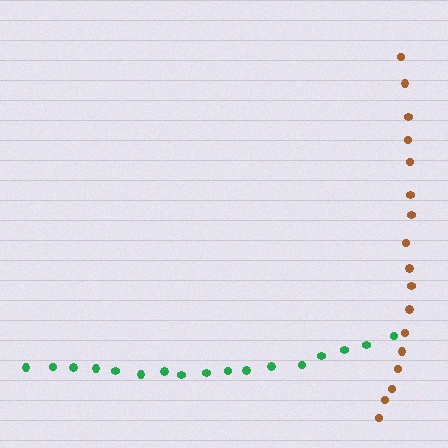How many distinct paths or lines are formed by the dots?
There are 2 distinct paths.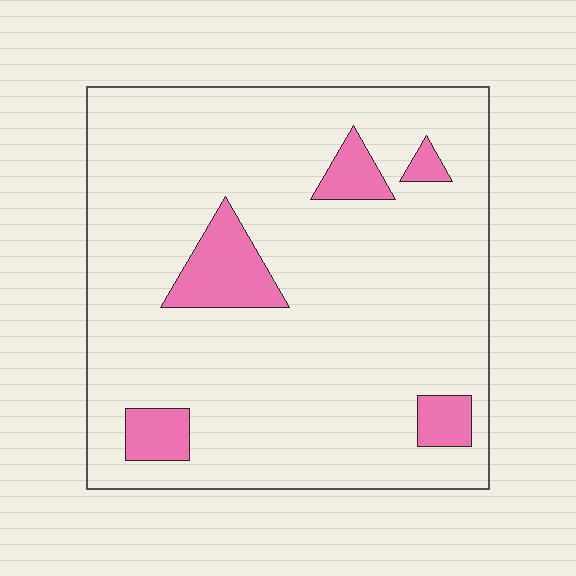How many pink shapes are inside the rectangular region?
5.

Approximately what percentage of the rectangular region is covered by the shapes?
Approximately 10%.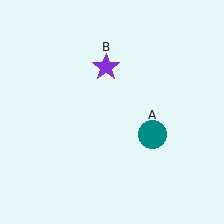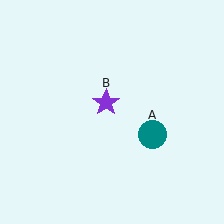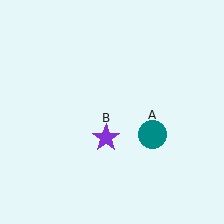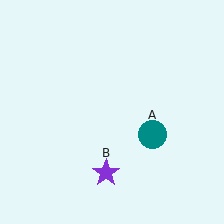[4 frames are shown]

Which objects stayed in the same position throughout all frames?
Teal circle (object A) remained stationary.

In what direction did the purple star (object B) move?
The purple star (object B) moved down.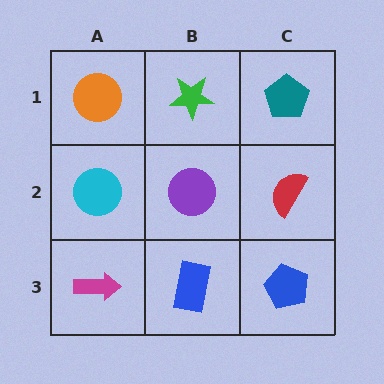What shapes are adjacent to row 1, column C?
A red semicircle (row 2, column C), a green star (row 1, column B).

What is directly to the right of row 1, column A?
A green star.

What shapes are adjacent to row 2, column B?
A green star (row 1, column B), a blue rectangle (row 3, column B), a cyan circle (row 2, column A), a red semicircle (row 2, column C).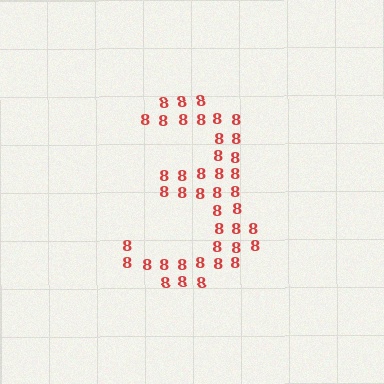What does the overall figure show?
The overall figure shows the digit 3.